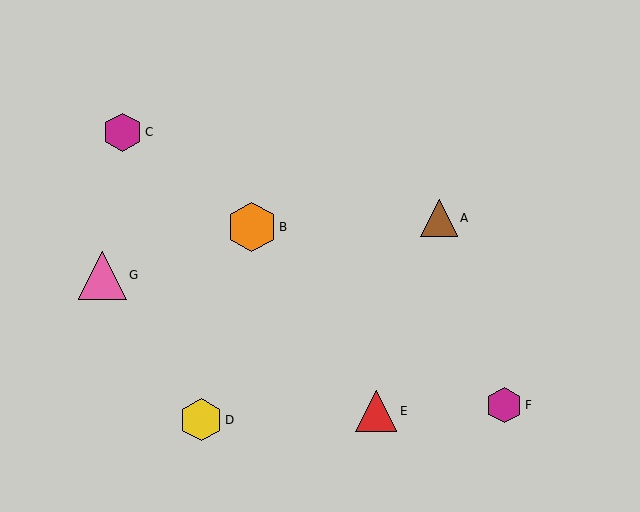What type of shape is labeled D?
Shape D is a yellow hexagon.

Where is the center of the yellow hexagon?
The center of the yellow hexagon is at (201, 420).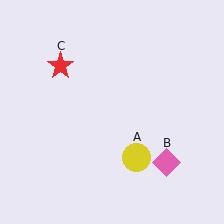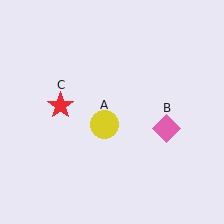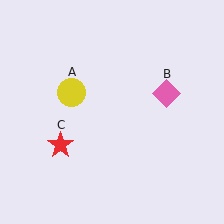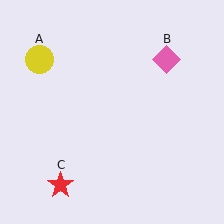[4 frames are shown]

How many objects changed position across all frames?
3 objects changed position: yellow circle (object A), pink diamond (object B), red star (object C).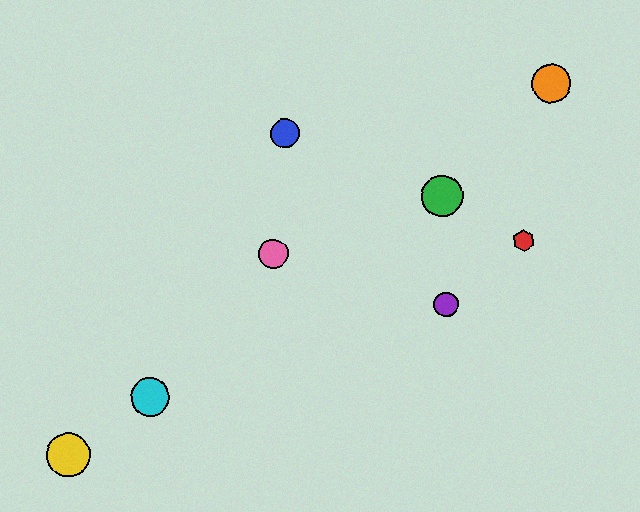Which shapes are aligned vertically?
The green circle, the purple circle are aligned vertically.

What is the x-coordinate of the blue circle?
The blue circle is at x≈285.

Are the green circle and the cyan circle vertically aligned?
No, the green circle is at x≈442 and the cyan circle is at x≈150.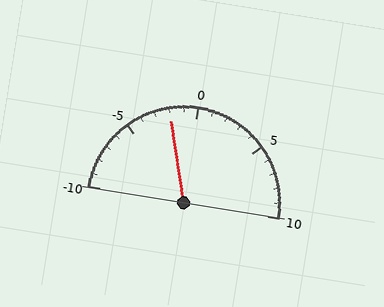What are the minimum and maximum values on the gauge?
The gauge ranges from -10 to 10.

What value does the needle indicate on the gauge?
The needle indicates approximately -2.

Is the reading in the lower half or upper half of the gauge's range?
The reading is in the lower half of the range (-10 to 10).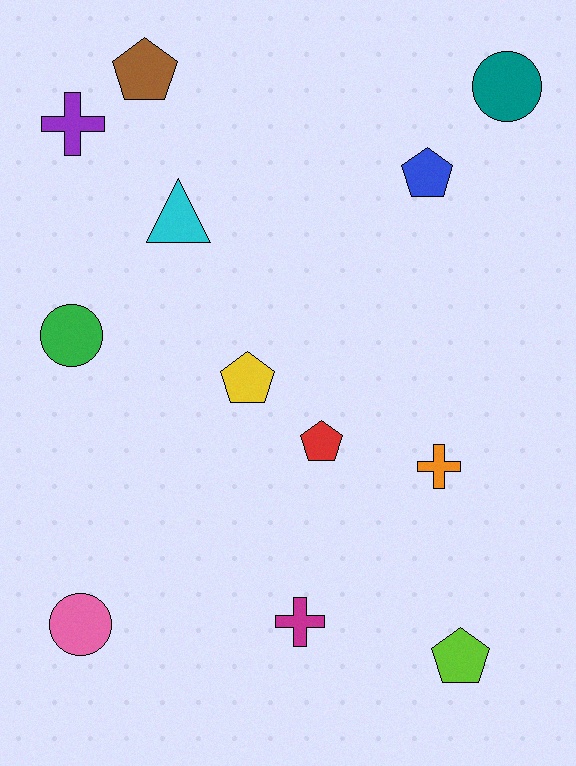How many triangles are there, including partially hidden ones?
There is 1 triangle.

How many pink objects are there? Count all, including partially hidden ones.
There is 1 pink object.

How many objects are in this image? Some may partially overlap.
There are 12 objects.